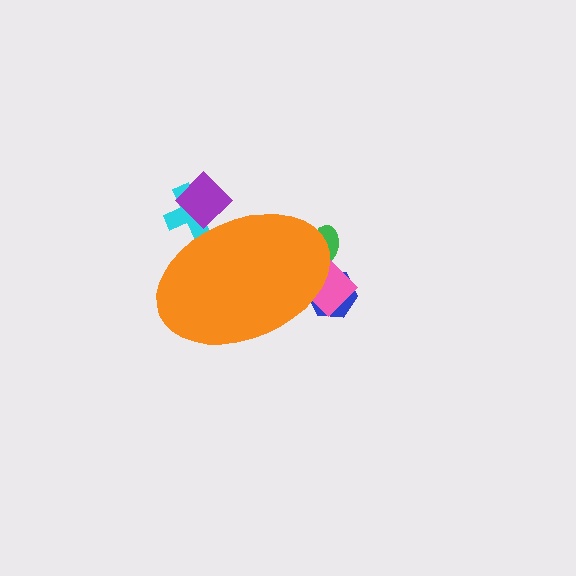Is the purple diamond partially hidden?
Yes, the purple diamond is partially hidden behind the orange ellipse.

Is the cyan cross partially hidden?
Yes, the cyan cross is partially hidden behind the orange ellipse.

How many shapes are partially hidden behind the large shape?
5 shapes are partially hidden.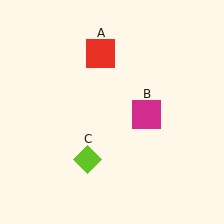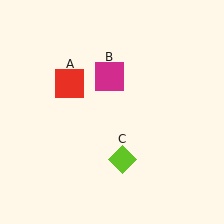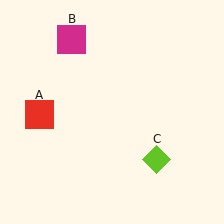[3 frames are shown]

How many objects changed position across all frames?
3 objects changed position: red square (object A), magenta square (object B), lime diamond (object C).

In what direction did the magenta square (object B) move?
The magenta square (object B) moved up and to the left.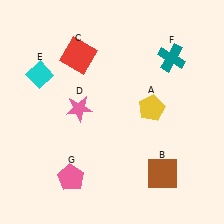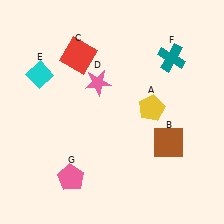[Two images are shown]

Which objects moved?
The objects that moved are: the brown square (B), the pink star (D).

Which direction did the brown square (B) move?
The brown square (B) moved up.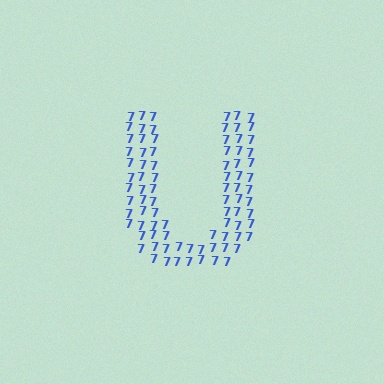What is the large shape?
The large shape is the letter U.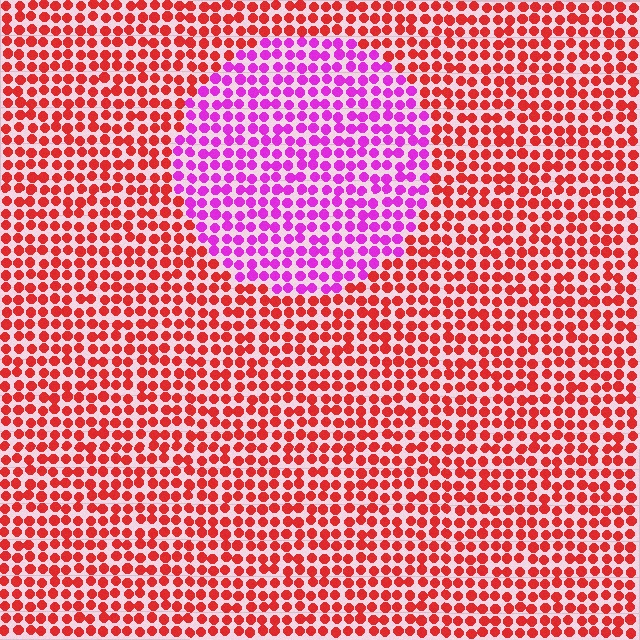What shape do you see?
I see a circle.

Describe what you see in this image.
The image is filled with small red elements in a uniform arrangement. A circle-shaped region is visible where the elements are tinted to a slightly different hue, forming a subtle color boundary.